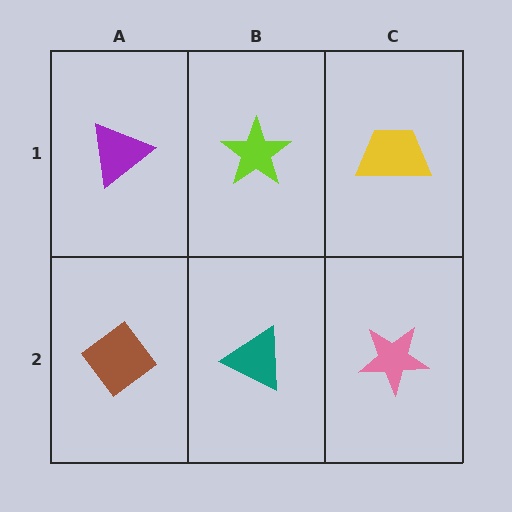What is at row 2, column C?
A pink star.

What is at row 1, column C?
A yellow trapezoid.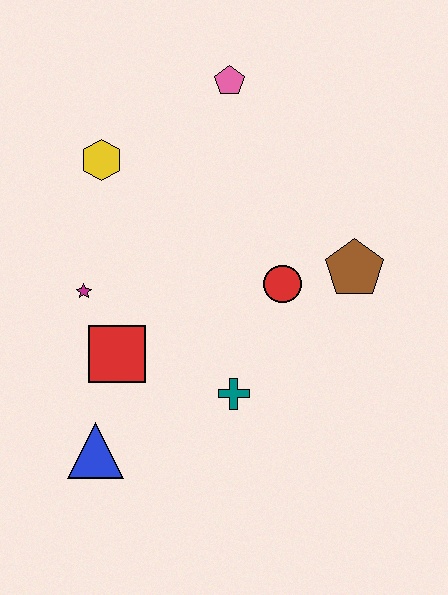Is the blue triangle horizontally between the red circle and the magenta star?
Yes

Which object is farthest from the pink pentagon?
The blue triangle is farthest from the pink pentagon.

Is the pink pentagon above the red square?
Yes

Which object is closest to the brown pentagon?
The red circle is closest to the brown pentagon.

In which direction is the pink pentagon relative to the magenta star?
The pink pentagon is above the magenta star.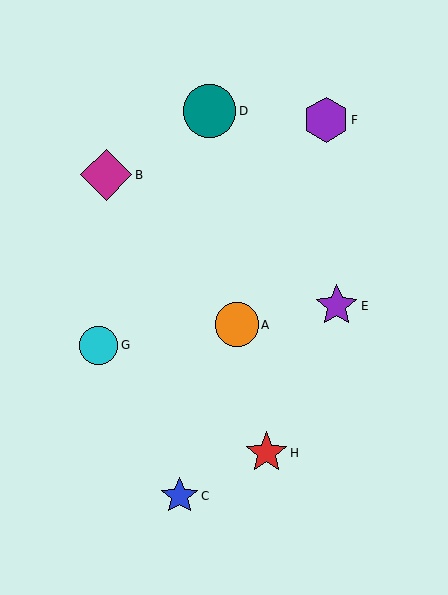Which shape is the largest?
The teal circle (labeled D) is the largest.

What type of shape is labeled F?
Shape F is a purple hexagon.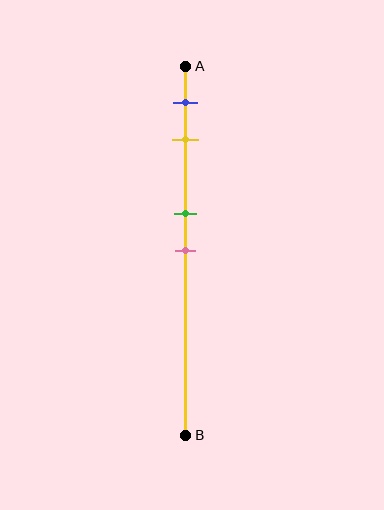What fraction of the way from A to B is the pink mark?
The pink mark is approximately 50% (0.5) of the way from A to B.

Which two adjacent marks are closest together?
The green and pink marks are the closest adjacent pair.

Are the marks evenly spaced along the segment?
No, the marks are not evenly spaced.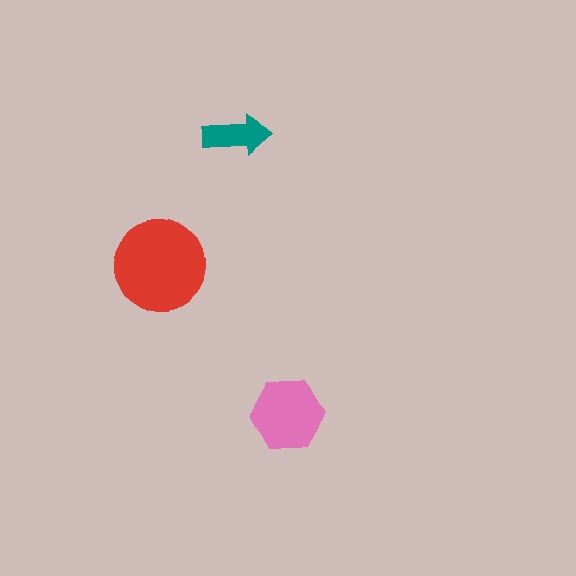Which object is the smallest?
The teal arrow.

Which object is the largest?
The red circle.